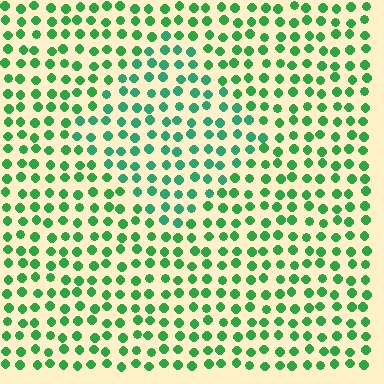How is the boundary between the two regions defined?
The boundary is defined purely by a slight shift in hue (about 23 degrees). Spacing, size, and orientation are identical on both sides.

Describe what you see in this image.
The image is filled with small green elements in a uniform arrangement. A diamond-shaped region is visible where the elements are tinted to a slightly different hue, forming a subtle color boundary.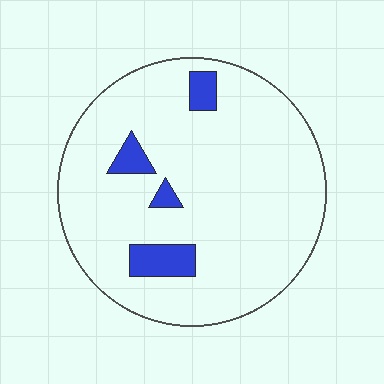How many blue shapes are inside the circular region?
4.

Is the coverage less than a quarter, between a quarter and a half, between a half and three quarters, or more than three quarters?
Less than a quarter.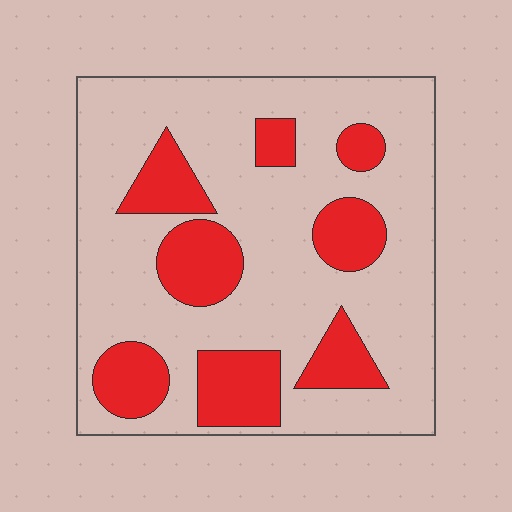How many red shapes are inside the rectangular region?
8.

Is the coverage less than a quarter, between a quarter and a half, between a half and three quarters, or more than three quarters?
Between a quarter and a half.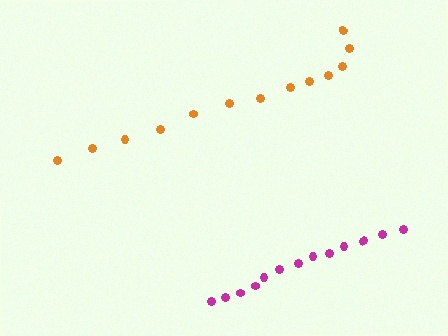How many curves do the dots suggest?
There are 2 distinct paths.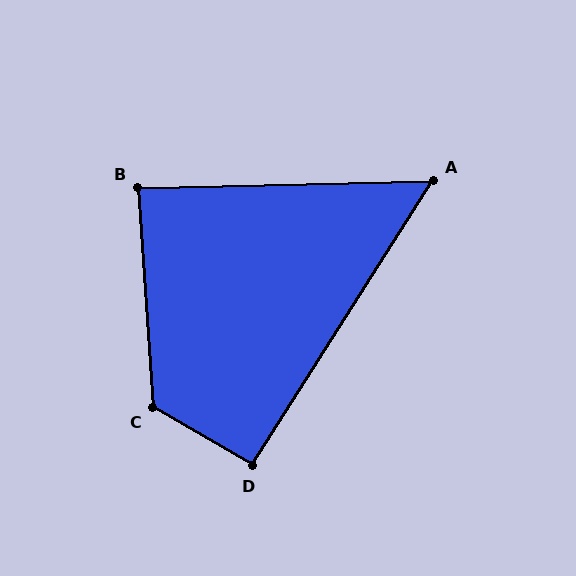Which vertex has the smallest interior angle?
A, at approximately 56 degrees.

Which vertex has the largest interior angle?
C, at approximately 124 degrees.